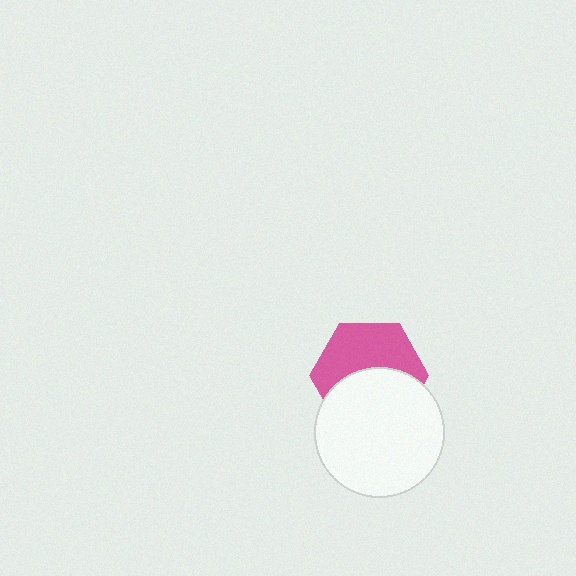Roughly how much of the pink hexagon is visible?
About half of it is visible (roughly 51%).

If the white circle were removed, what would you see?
You would see the complete pink hexagon.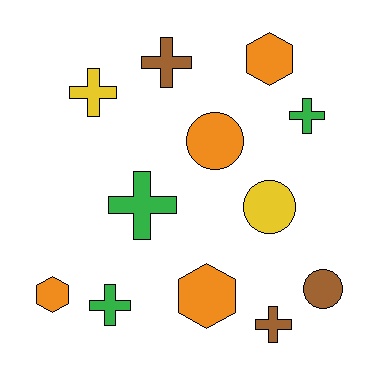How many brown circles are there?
There is 1 brown circle.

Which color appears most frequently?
Orange, with 4 objects.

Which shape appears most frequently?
Cross, with 6 objects.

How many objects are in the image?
There are 12 objects.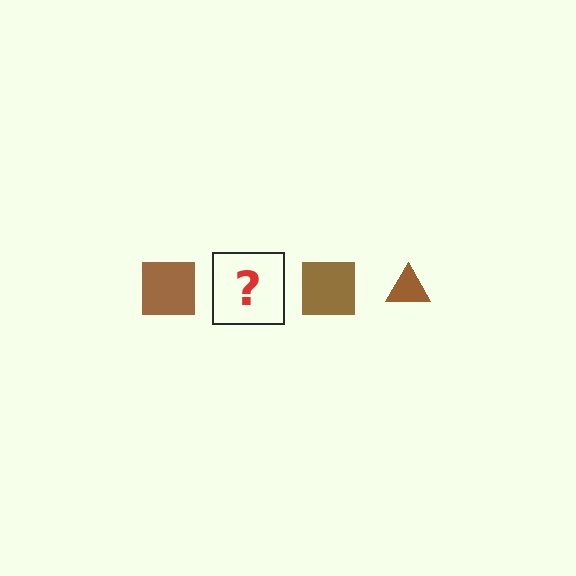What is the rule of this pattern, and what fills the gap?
The rule is that the pattern cycles through square, triangle shapes in brown. The gap should be filled with a brown triangle.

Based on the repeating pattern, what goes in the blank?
The blank should be a brown triangle.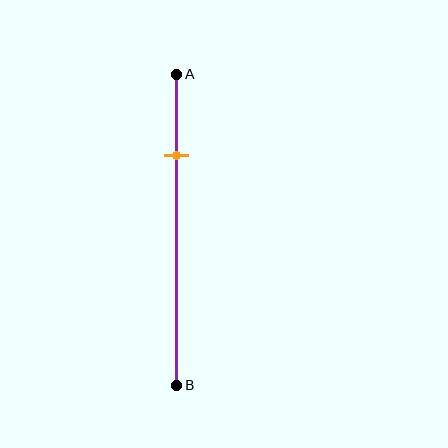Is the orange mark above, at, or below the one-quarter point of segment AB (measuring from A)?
The orange mark is approximately at the one-quarter point of segment AB.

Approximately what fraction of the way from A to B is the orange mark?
The orange mark is approximately 25% of the way from A to B.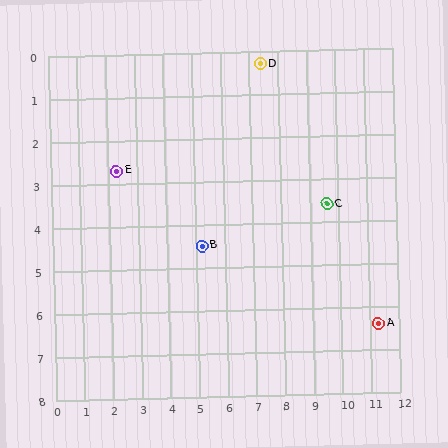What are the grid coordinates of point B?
Point B is at approximately (5.2, 4.5).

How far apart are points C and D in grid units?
Points C and D are about 4.0 grid units apart.